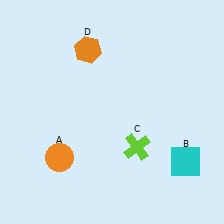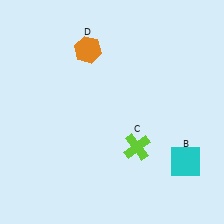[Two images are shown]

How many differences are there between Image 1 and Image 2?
There is 1 difference between the two images.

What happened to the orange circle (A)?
The orange circle (A) was removed in Image 2. It was in the bottom-left area of Image 1.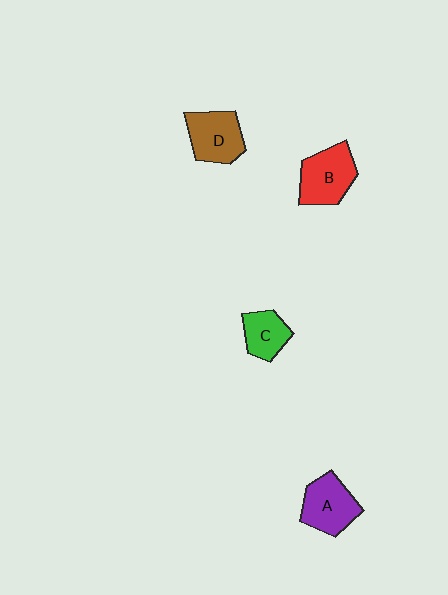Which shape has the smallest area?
Shape C (green).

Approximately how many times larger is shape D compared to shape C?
Approximately 1.4 times.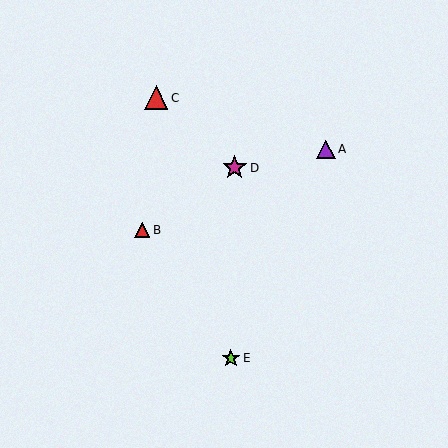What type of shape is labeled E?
Shape E is a lime star.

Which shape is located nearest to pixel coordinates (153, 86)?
The red triangle (labeled C) at (156, 98) is nearest to that location.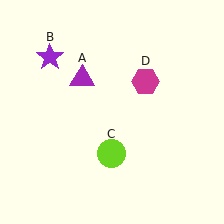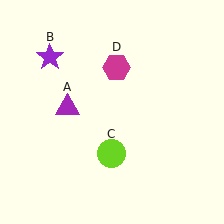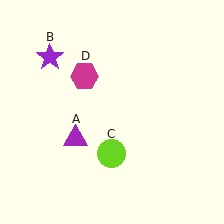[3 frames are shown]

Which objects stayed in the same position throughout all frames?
Purple star (object B) and lime circle (object C) remained stationary.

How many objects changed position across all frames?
2 objects changed position: purple triangle (object A), magenta hexagon (object D).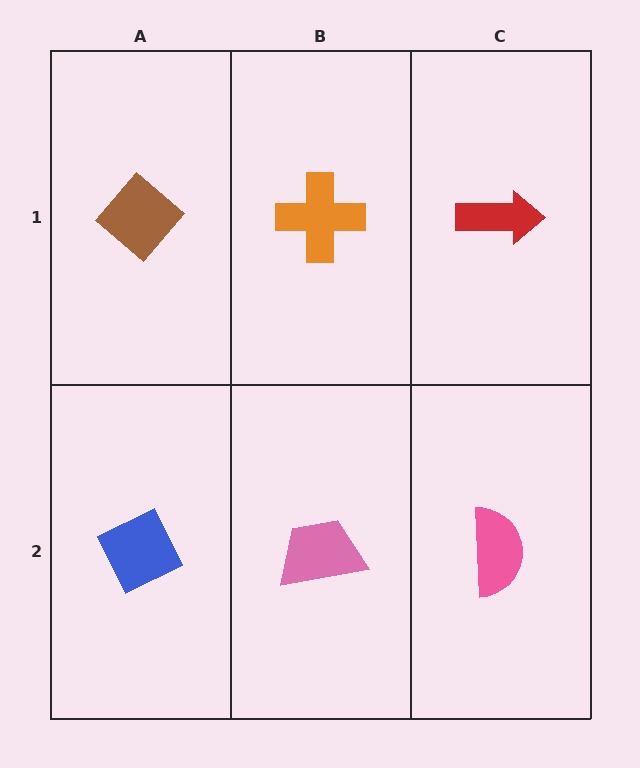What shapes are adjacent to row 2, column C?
A red arrow (row 1, column C), a pink trapezoid (row 2, column B).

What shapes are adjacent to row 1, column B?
A pink trapezoid (row 2, column B), a brown diamond (row 1, column A), a red arrow (row 1, column C).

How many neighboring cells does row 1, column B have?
3.